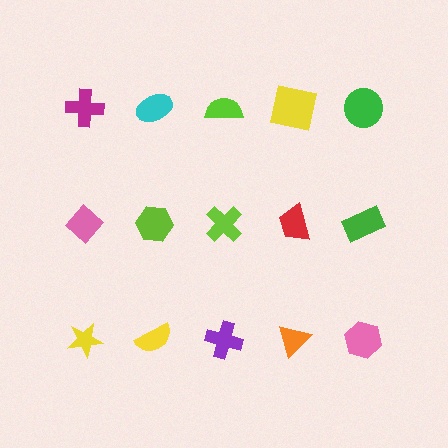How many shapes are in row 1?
5 shapes.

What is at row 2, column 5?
A green rectangle.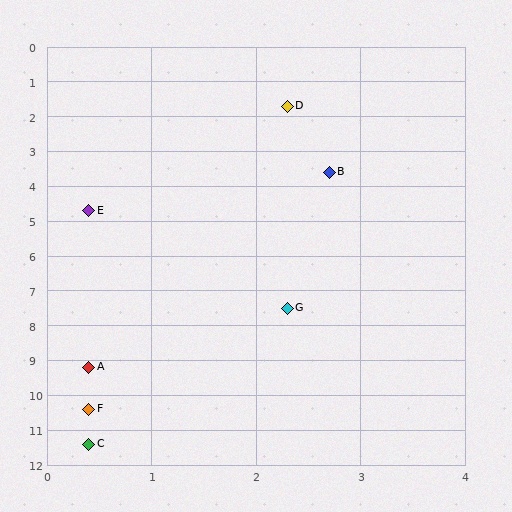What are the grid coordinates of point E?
Point E is at approximately (0.4, 4.7).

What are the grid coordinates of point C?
Point C is at approximately (0.4, 11.4).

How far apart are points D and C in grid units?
Points D and C are about 9.9 grid units apart.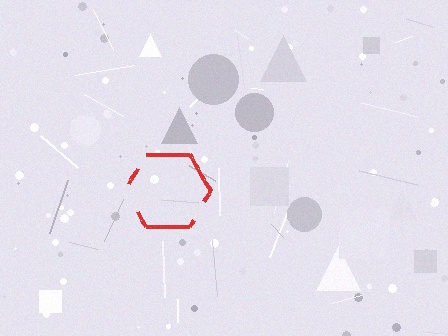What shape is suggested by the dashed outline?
The dashed outline suggests a hexagon.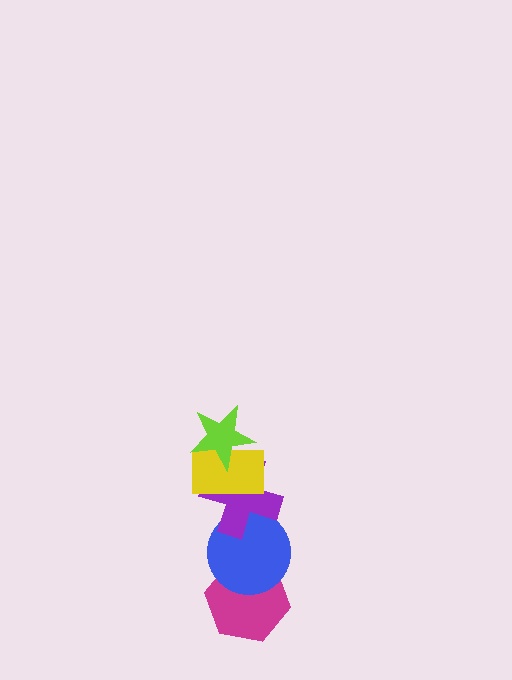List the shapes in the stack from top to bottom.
From top to bottom: the lime star, the yellow rectangle, the purple cross, the blue circle, the magenta hexagon.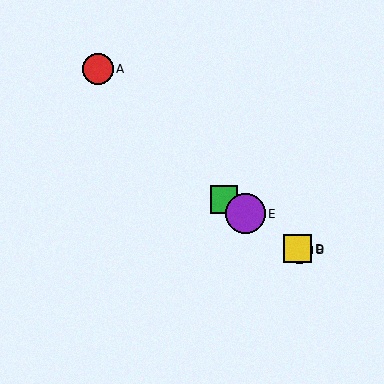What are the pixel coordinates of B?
Object B is at (300, 250).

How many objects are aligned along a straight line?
4 objects (B, C, D, E) are aligned along a straight line.